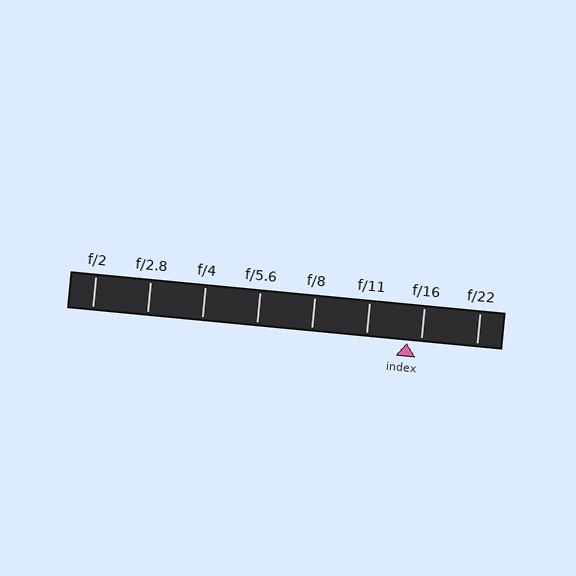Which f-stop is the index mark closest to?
The index mark is closest to f/16.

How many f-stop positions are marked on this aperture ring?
There are 8 f-stop positions marked.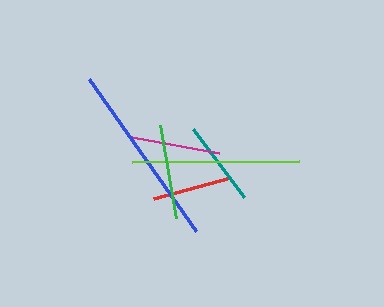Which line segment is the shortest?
The red line is the shortest at approximately 80 pixels.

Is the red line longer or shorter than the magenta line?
The magenta line is longer than the red line.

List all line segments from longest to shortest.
From longest to shortest: blue, lime, green, magenta, teal, red.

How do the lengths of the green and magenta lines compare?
The green and magenta lines are approximately the same length.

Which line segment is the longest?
The blue line is the longest at approximately 185 pixels.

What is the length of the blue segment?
The blue segment is approximately 185 pixels long.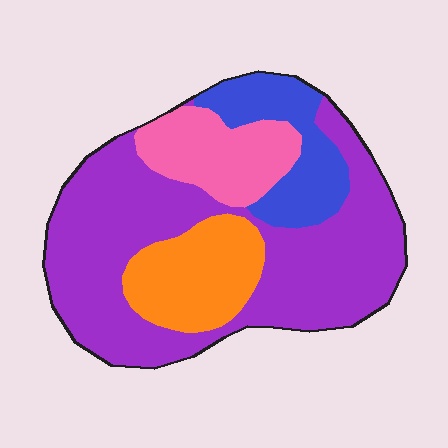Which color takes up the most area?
Purple, at roughly 55%.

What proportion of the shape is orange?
Orange takes up less than a sixth of the shape.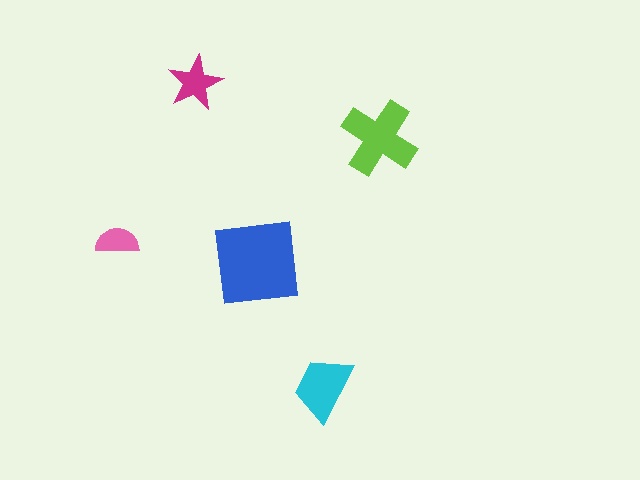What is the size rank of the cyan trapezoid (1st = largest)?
3rd.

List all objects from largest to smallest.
The blue square, the lime cross, the cyan trapezoid, the magenta star, the pink semicircle.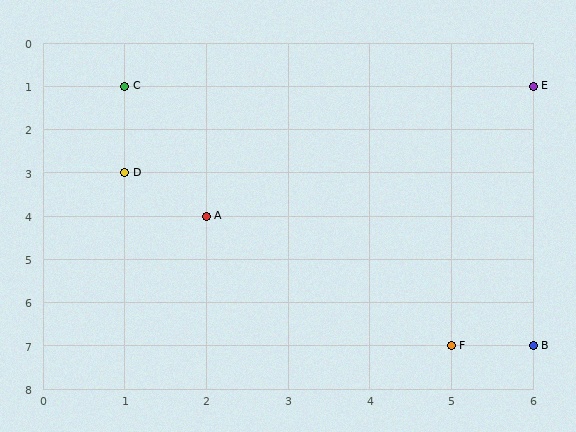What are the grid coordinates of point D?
Point D is at grid coordinates (1, 3).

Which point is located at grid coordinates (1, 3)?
Point D is at (1, 3).